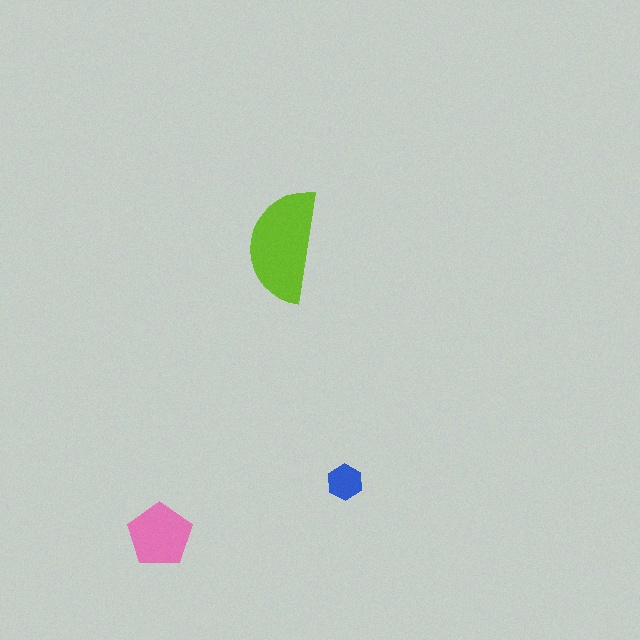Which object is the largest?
The lime semicircle.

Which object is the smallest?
The blue hexagon.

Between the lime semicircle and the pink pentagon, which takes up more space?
The lime semicircle.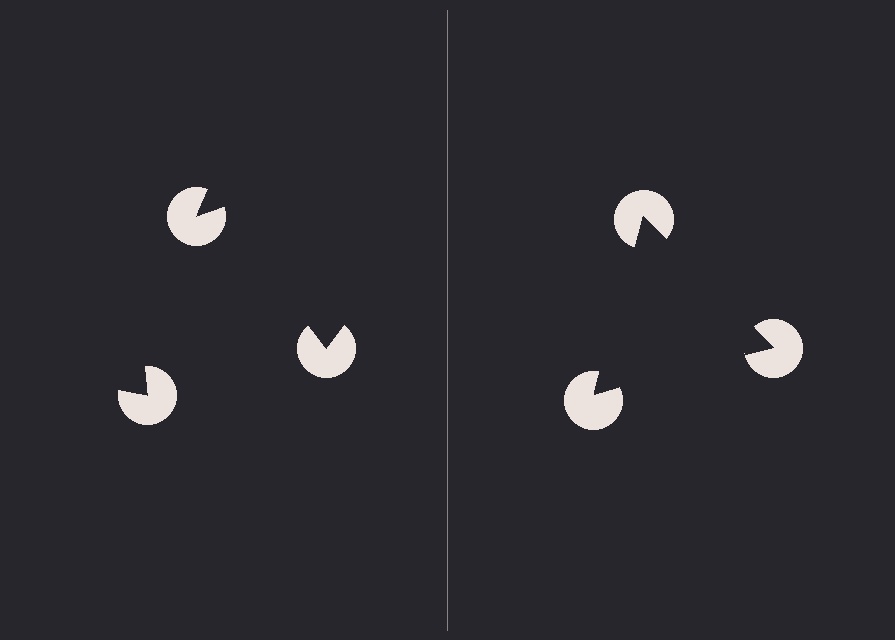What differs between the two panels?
The pac-man discs are positioned identically on both sides; only the wedge orientations differ. On the right they align to a triangle; on the left they are misaligned.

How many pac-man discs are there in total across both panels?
6 — 3 on each side.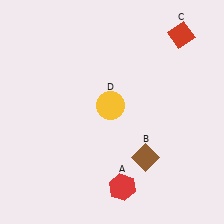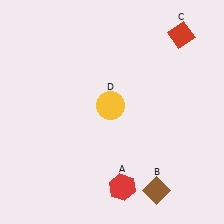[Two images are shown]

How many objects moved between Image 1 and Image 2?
1 object moved between the two images.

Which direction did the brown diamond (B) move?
The brown diamond (B) moved down.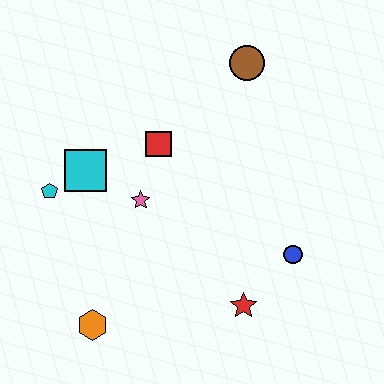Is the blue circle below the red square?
Yes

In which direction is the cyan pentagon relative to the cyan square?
The cyan pentagon is to the left of the cyan square.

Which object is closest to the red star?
The blue circle is closest to the red star.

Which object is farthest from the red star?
The brown circle is farthest from the red star.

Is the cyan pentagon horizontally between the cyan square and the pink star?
No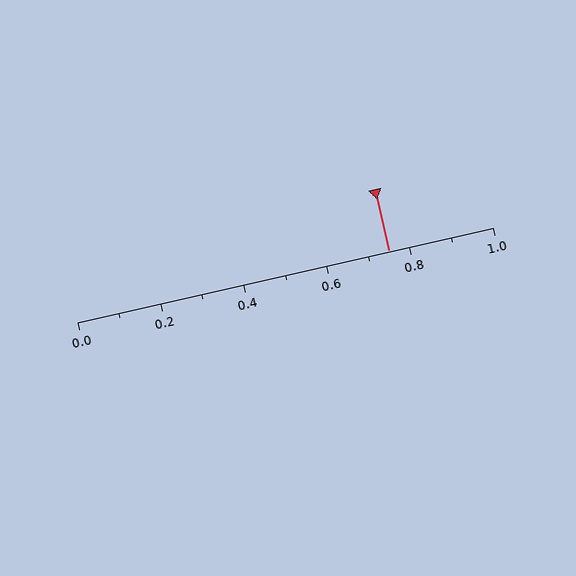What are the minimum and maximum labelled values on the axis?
The axis runs from 0.0 to 1.0.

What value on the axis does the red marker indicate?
The marker indicates approximately 0.75.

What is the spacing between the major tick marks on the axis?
The major ticks are spaced 0.2 apart.